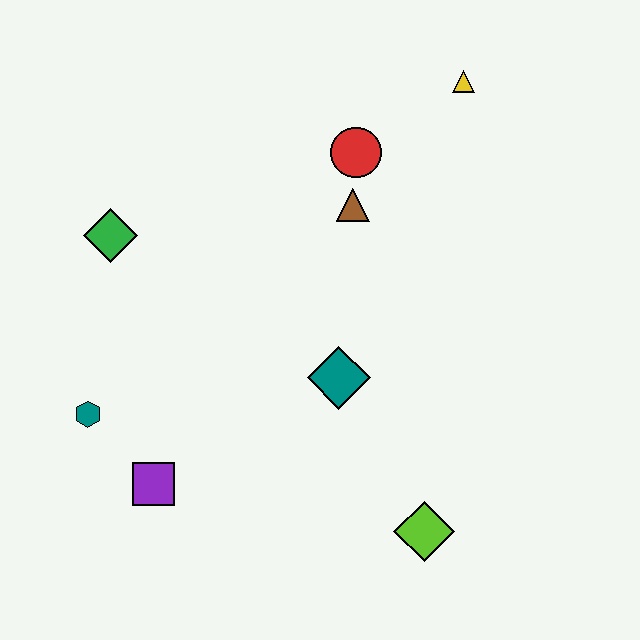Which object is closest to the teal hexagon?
The purple square is closest to the teal hexagon.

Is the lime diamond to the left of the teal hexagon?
No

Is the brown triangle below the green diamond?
No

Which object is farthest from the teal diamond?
The yellow triangle is farthest from the teal diamond.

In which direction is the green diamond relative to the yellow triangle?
The green diamond is to the left of the yellow triangle.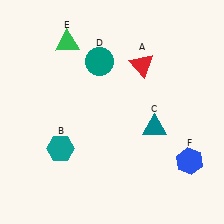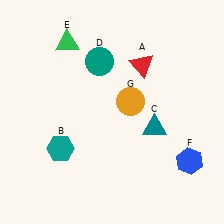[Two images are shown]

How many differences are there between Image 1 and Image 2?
There is 1 difference between the two images.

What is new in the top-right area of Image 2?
An orange circle (G) was added in the top-right area of Image 2.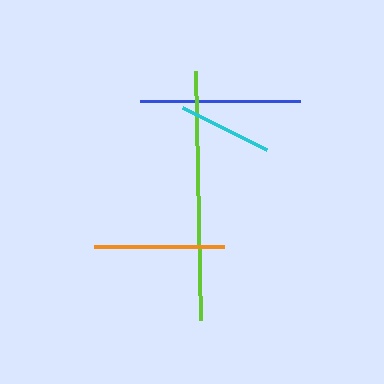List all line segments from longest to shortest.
From longest to shortest: lime, blue, orange, cyan.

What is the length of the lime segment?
The lime segment is approximately 249 pixels long.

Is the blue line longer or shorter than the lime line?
The lime line is longer than the blue line.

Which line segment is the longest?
The lime line is the longest at approximately 249 pixels.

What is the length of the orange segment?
The orange segment is approximately 129 pixels long.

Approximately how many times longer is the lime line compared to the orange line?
The lime line is approximately 1.9 times the length of the orange line.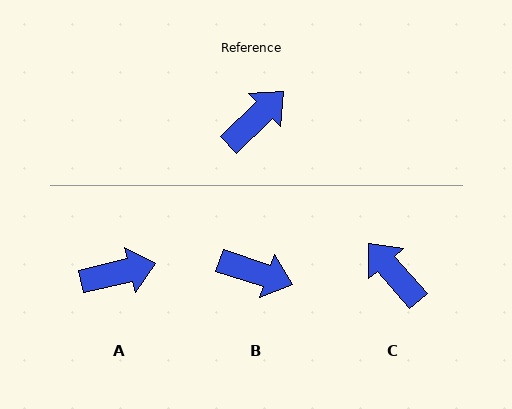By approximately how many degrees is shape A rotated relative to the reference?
Approximately 31 degrees clockwise.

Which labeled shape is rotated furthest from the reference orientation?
C, about 87 degrees away.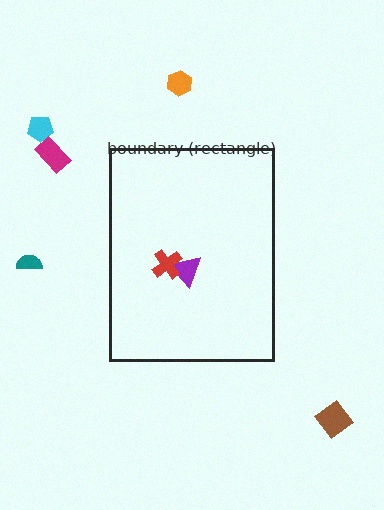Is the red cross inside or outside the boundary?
Inside.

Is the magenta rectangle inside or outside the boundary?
Outside.